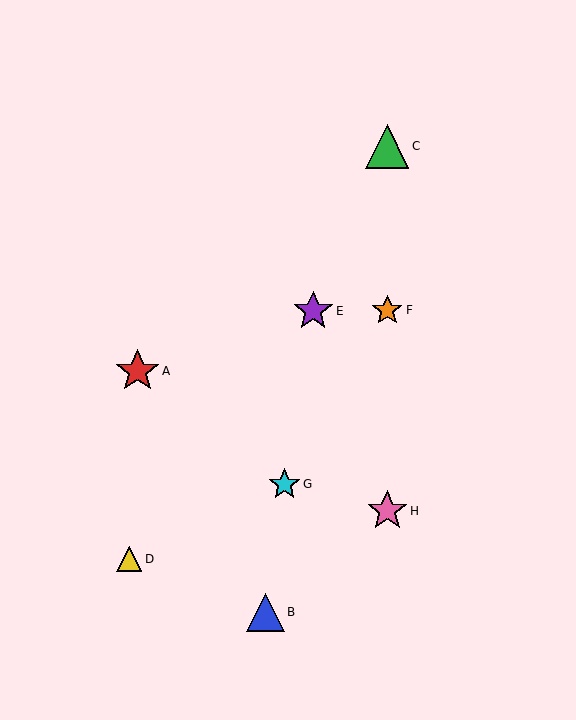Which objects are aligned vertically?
Objects C, F, H are aligned vertically.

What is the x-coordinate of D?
Object D is at x≈129.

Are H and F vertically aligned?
Yes, both are at x≈387.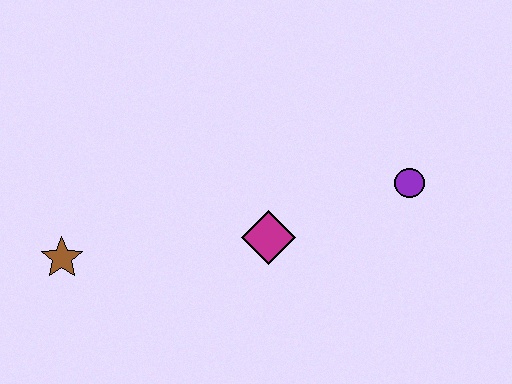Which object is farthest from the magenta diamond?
The brown star is farthest from the magenta diamond.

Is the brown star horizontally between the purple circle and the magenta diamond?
No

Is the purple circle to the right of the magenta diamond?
Yes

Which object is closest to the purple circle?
The magenta diamond is closest to the purple circle.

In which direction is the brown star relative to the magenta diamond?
The brown star is to the left of the magenta diamond.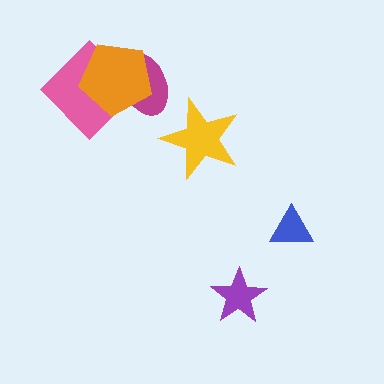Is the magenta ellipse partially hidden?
Yes, it is partially covered by another shape.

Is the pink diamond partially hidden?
Yes, it is partially covered by another shape.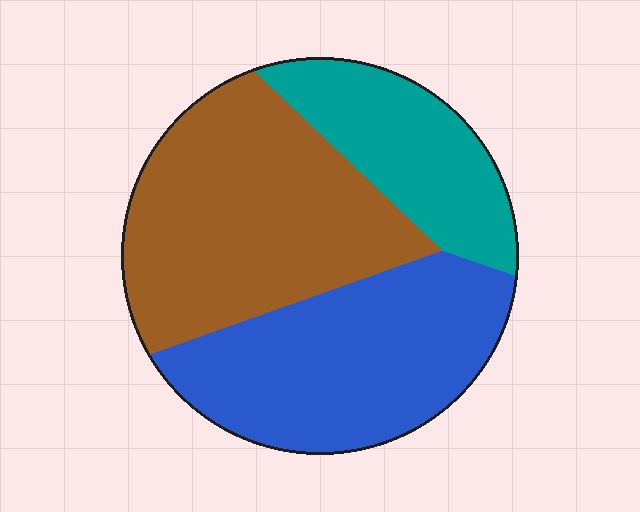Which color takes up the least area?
Teal, at roughly 20%.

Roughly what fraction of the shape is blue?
Blue covers 37% of the shape.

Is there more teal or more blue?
Blue.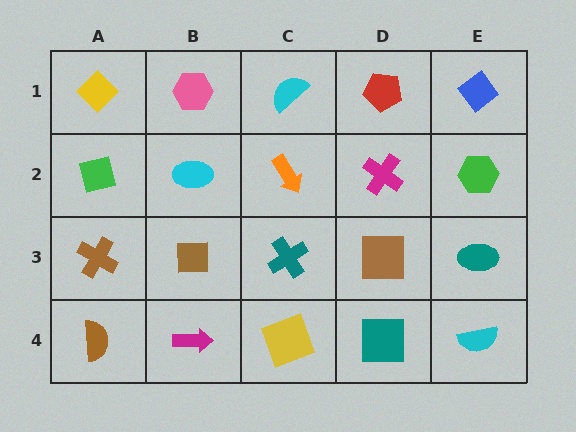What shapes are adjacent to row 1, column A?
A green square (row 2, column A), a pink hexagon (row 1, column B).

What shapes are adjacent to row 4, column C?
A teal cross (row 3, column C), a magenta arrow (row 4, column B), a teal square (row 4, column D).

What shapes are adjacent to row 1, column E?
A green hexagon (row 2, column E), a red pentagon (row 1, column D).